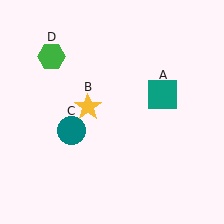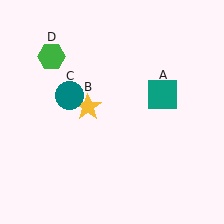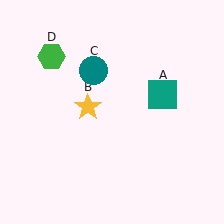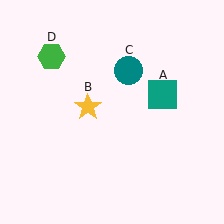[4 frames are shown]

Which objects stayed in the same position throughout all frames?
Teal square (object A) and yellow star (object B) and green hexagon (object D) remained stationary.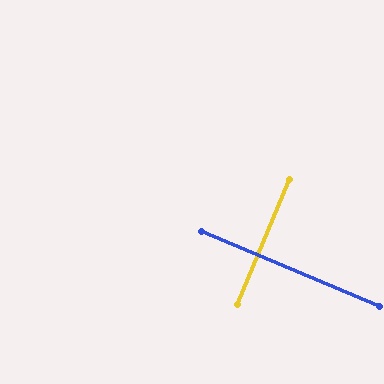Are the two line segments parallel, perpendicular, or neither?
Perpendicular — they meet at approximately 89°.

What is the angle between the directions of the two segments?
Approximately 89 degrees.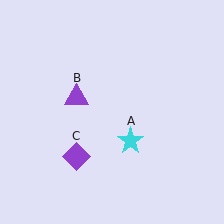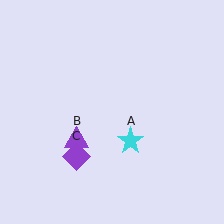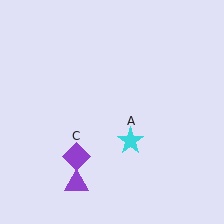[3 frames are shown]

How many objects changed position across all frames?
1 object changed position: purple triangle (object B).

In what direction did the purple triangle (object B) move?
The purple triangle (object B) moved down.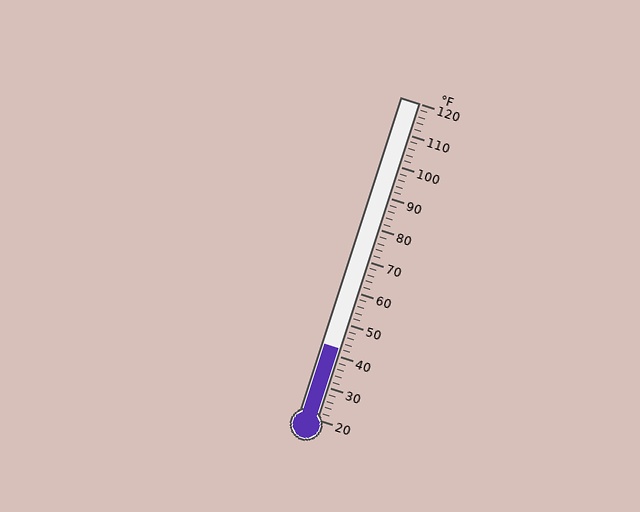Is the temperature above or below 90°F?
The temperature is below 90°F.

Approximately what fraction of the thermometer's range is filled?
The thermometer is filled to approximately 20% of its range.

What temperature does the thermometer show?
The thermometer shows approximately 42°F.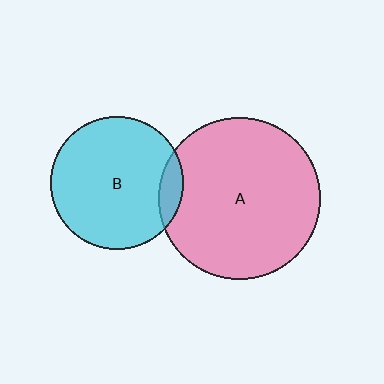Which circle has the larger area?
Circle A (pink).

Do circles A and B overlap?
Yes.